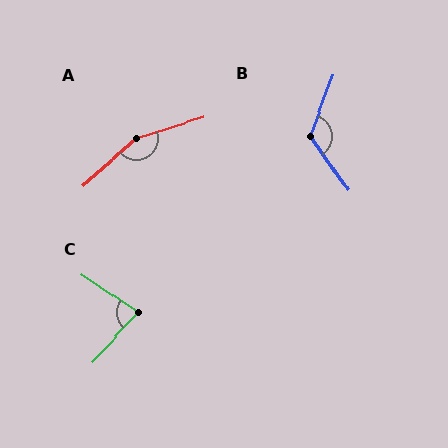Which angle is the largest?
A, at approximately 155 degrees.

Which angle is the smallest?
C, at approximately 81 degrees.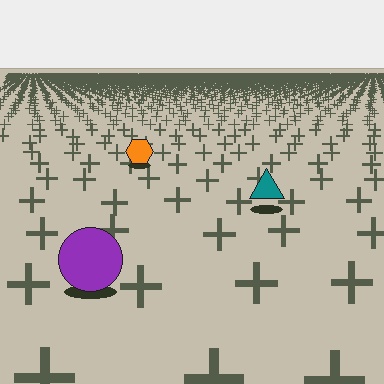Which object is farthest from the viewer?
The orange hexagon is farthest from the viewer. It appears smaller and the ground texture around it is denser.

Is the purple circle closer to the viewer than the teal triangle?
Yes. The purple circle is closer — you can tell from the texture gradient: the ground texture is coarser near it.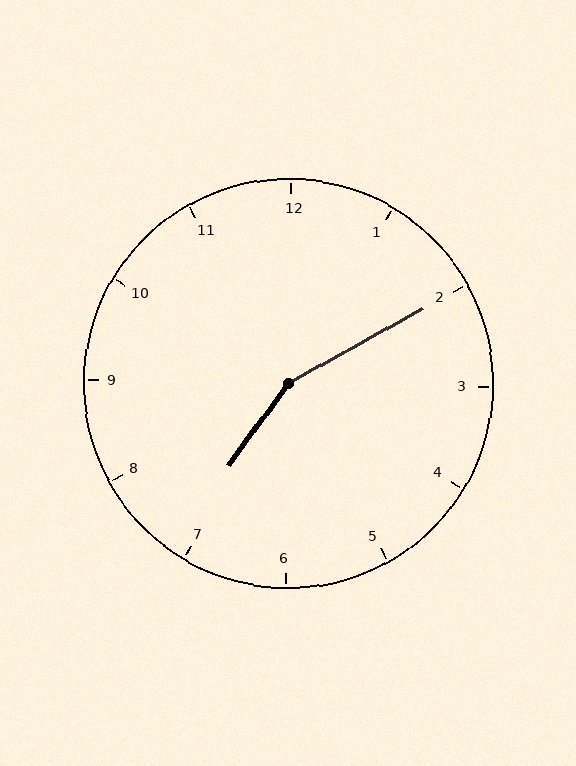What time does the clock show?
7:10.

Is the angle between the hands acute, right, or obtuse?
It is obtuse.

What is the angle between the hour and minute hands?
Approximately 155 degrees.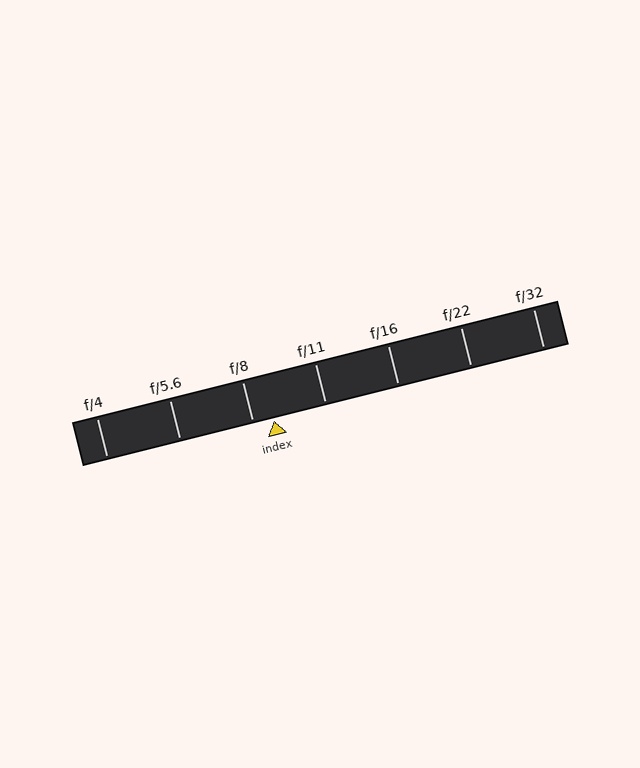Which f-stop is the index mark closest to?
The index mark is closest to f/8.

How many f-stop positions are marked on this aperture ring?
There are 7 f-stop positions marked.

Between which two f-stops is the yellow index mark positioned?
The index mark is between f/8 and f/11.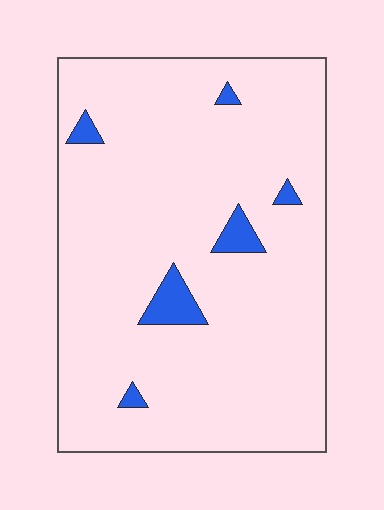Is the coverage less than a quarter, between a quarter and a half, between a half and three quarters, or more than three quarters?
Less than a quarter.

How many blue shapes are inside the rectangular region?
6.